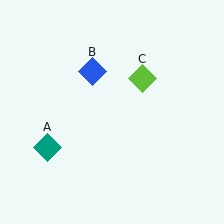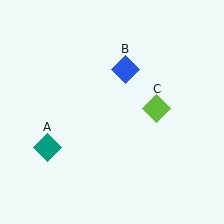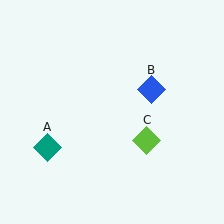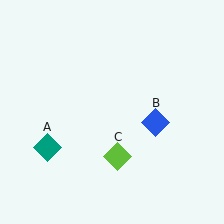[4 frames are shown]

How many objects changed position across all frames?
2 objects changed position: blue diamond (object B), lime diamond (object C).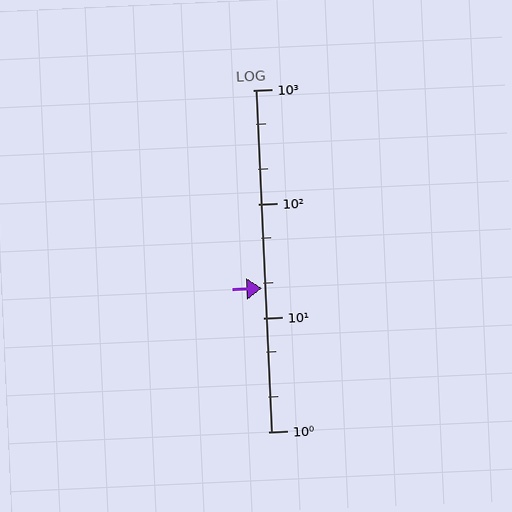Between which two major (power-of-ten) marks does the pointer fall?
The pointer is between 10 and 100.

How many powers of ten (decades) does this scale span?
The scale spans 3 decades, from 1 to 1000.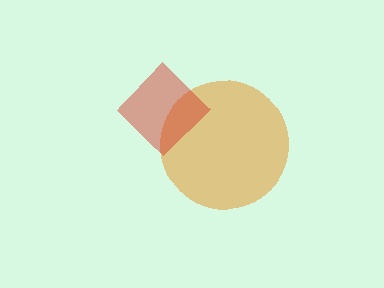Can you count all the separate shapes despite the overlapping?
Yes, there are 2 separate shapes.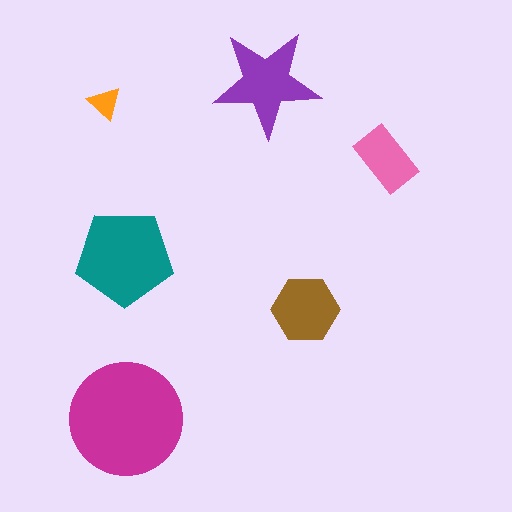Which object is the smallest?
The orange triangle.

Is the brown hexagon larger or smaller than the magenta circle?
Smaller.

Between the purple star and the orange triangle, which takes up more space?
The purple star.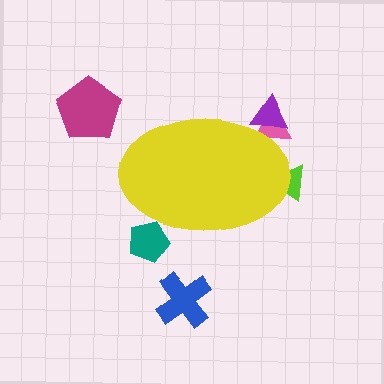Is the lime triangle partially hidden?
Yes, the lime triangle is partially hidden behind the yellow ellipse.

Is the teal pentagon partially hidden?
Yes, the teal pentagon is partially hidden behind the yellow ellipse.